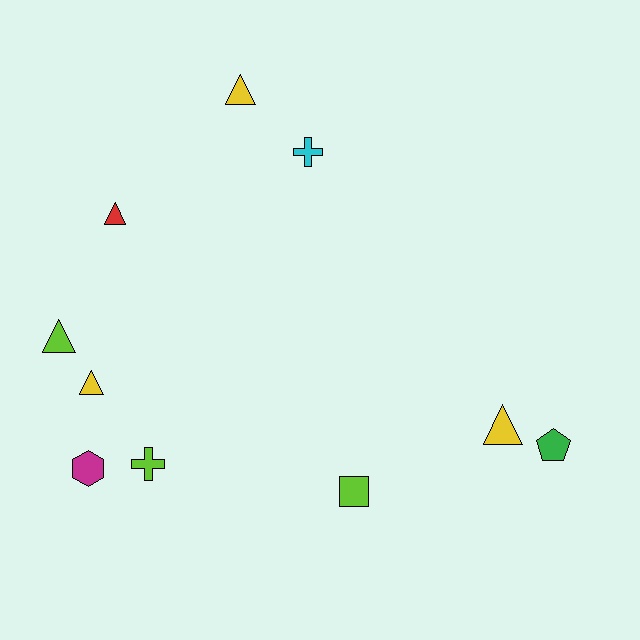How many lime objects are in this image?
There are 3 lime objects.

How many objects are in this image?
There are 10 objects.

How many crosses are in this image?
There are 2 crosses.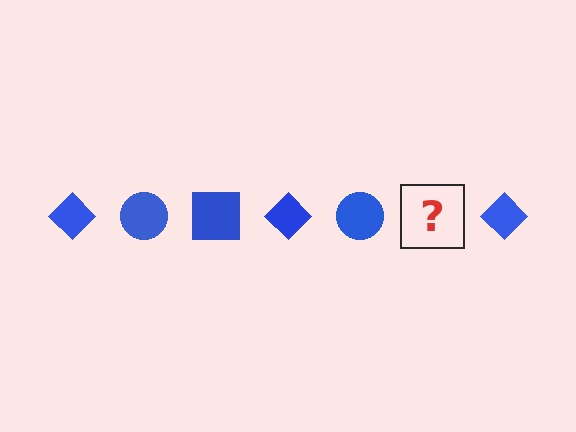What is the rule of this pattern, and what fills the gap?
The rule is that the pattern cycles through diamond, circle, square shapes in blue. The gap should be filled with a blue square.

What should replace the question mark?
The question mark should be replaced with a blue square.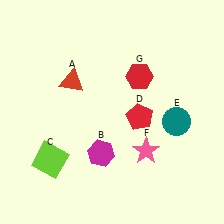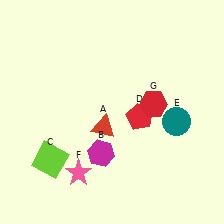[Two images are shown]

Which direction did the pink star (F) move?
The pink star (F) moved left.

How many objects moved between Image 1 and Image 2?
3 objects moved between the two images.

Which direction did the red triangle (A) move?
The red triangle (A) moved down.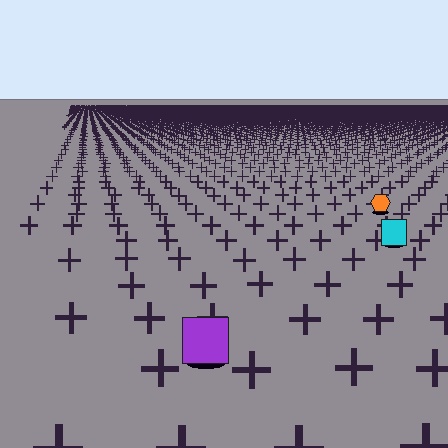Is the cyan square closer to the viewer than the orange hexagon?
Yes. The cyan square is closer — you can tell from the texture gradient: the ground texture is coarser near it.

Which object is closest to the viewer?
The purple square is closest. The texture marks near it are larger and more spread out.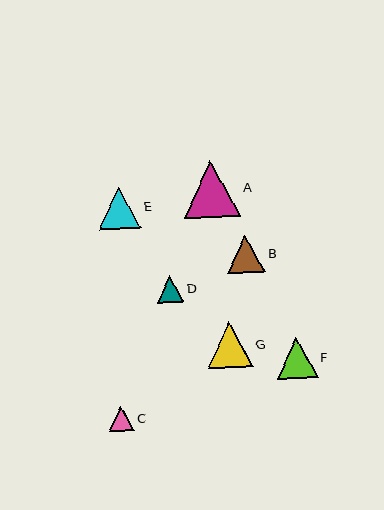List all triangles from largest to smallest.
From largest to smallest: A, G, E, F, B, D, C.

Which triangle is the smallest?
Triangle C is the smallest with a size of approximately 25 pixels.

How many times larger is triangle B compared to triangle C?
Triangle B is approximately 1.5 times the size of triangle C.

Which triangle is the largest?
Triangle A is the largest with a size of approximately 57 pixels.